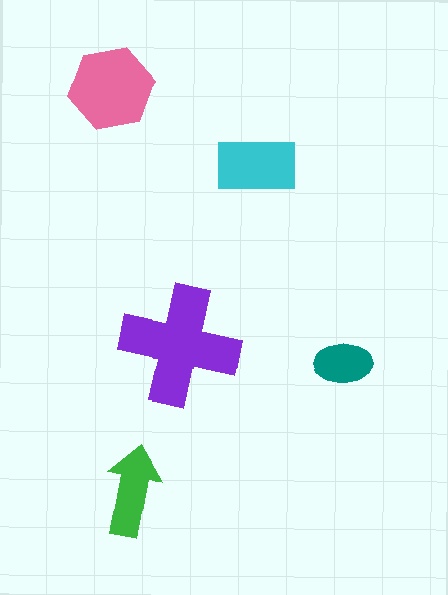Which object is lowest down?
The green arrow is bottommost.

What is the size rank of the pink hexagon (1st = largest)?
2nd.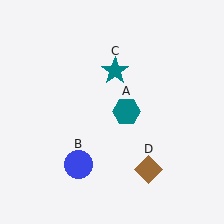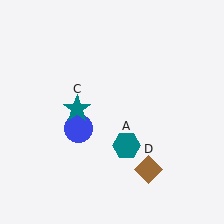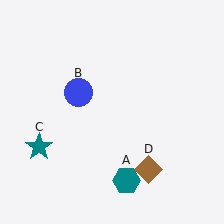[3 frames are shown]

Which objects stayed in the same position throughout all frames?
Brown diamond (object D) remained stationary.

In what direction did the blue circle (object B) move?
The blue circle (object B) moved up.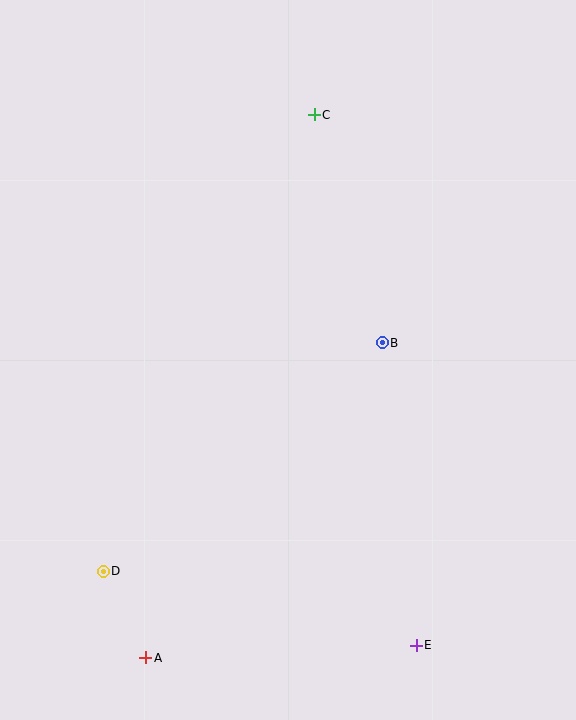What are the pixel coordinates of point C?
Point C is at (314, 115).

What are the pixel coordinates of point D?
Point D is at (103, 571).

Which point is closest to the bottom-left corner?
Point A is closest to the bottom-left corner.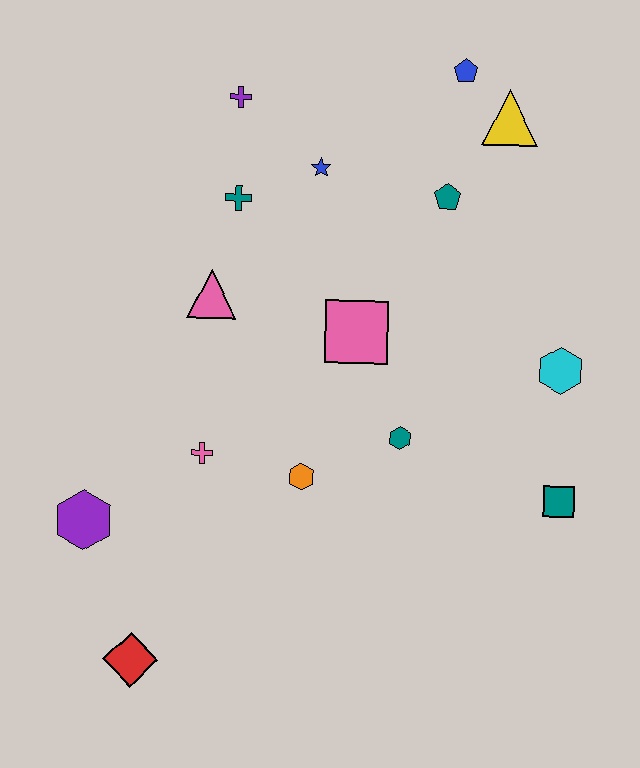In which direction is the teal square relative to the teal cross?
The teal square is to the right of the teal cross.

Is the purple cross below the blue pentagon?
Yes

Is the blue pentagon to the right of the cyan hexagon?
No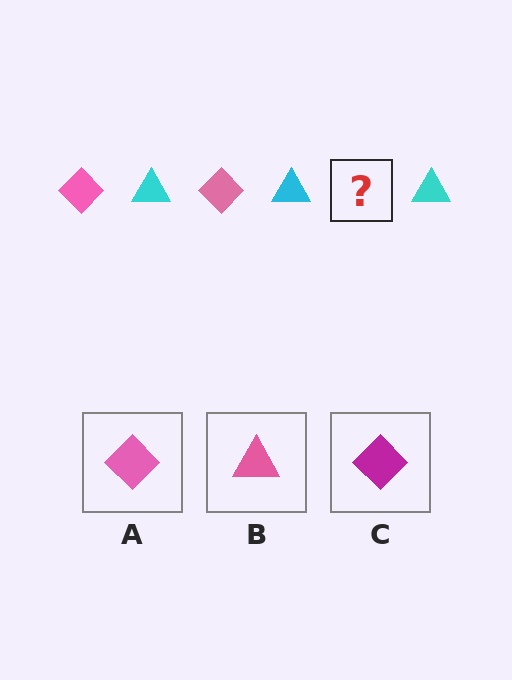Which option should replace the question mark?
Option A.